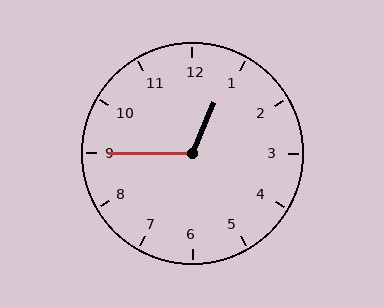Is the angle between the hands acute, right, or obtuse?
It is obtuse.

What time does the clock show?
12:45.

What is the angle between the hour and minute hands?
Approximately 112 degrees.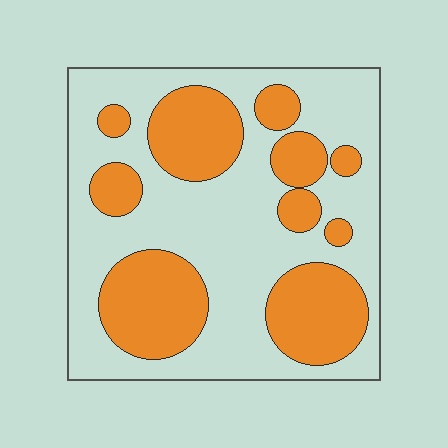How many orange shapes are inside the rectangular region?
10.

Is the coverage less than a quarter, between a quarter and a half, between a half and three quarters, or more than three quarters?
Between a quarter and a half.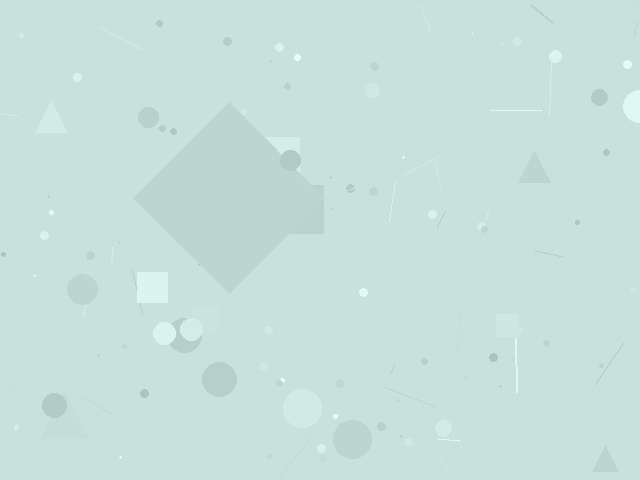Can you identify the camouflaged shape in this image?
The camouflaged shape is a diamond.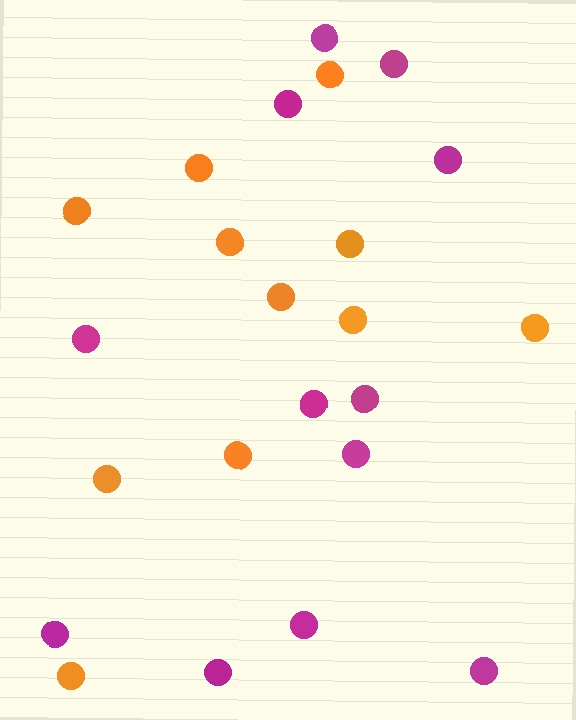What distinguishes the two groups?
There are 2 groups: one group of orange circles (11) and one group of magenta circles (12).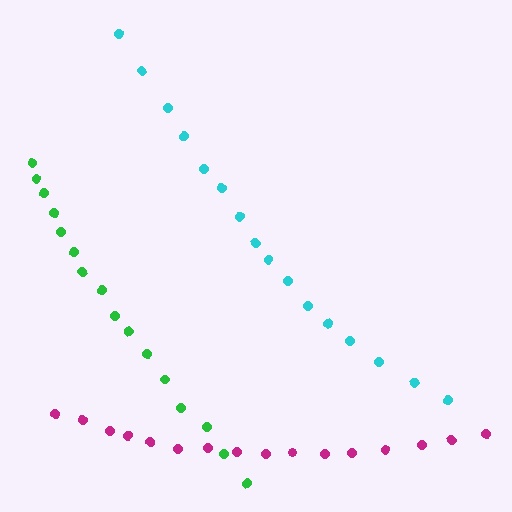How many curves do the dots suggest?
There are 3 distinct paths.